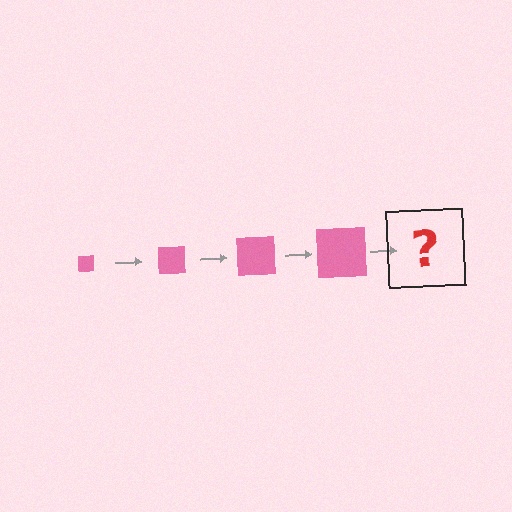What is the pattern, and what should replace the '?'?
The pattern is that the square gets progressively larger each step. The '?' should be a pink square, larger than the previous one.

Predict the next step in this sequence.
The next step is a pink square, larger than the previous one.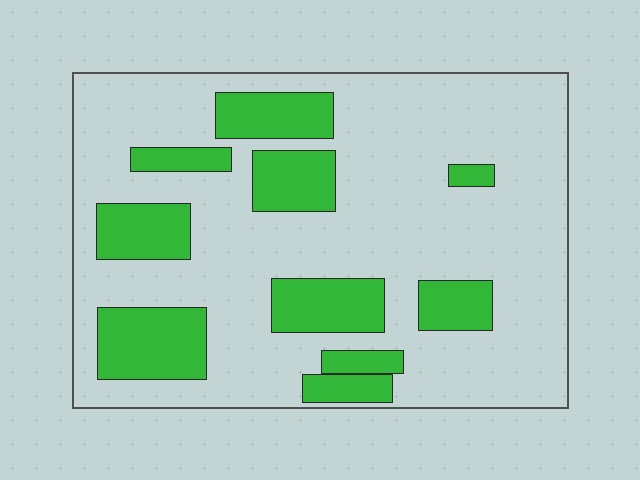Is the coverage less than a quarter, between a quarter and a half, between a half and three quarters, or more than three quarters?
Between a quarter and a half.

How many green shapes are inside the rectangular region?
10.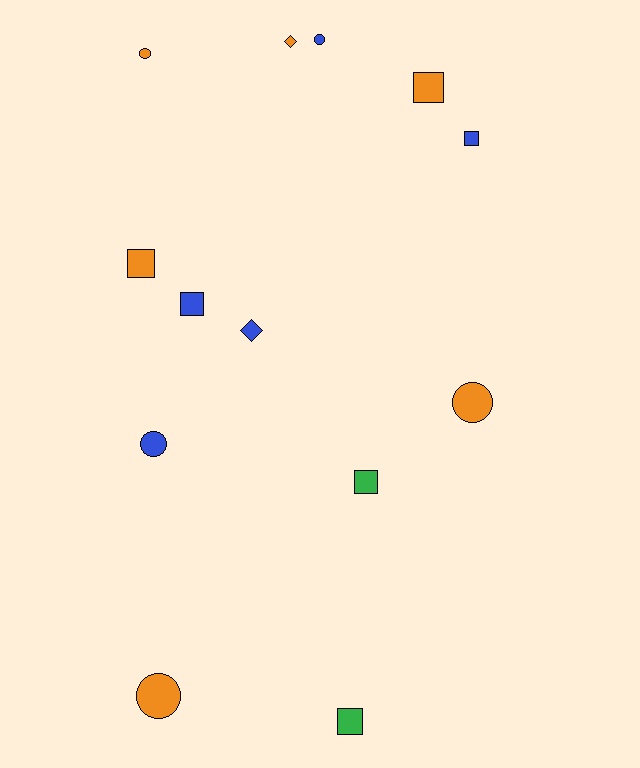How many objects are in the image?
There are 13 objects.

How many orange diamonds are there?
There is 1 orange diamond.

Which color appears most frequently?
Orange, with 6 objects.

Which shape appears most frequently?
Square, with 6 objects.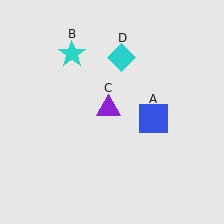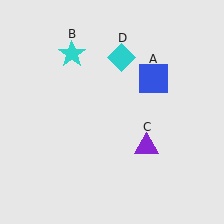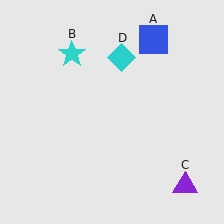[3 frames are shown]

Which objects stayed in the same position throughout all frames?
Cyan star (object B) and cyan diamond (object D) remained stationary.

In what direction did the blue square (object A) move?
The blue square (object A) moved up.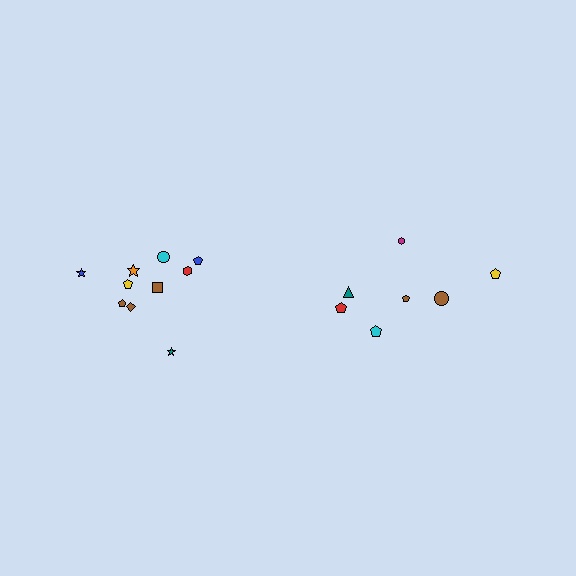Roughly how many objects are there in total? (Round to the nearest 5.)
Roughly 15 objects in total.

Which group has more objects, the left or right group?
The left group.